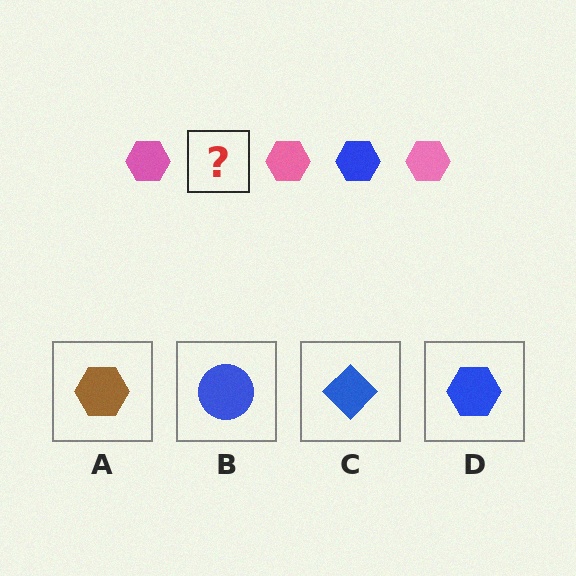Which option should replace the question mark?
Option D.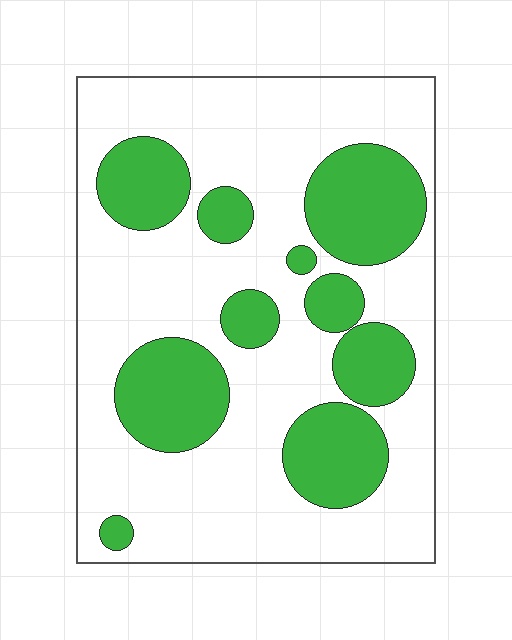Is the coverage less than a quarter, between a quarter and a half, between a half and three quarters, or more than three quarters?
Between a quarter and a half.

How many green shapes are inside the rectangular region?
10.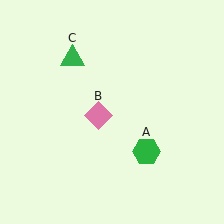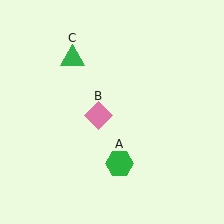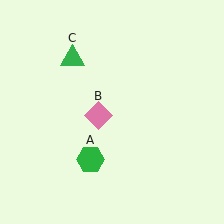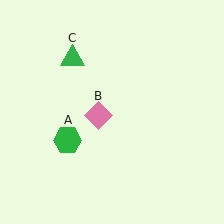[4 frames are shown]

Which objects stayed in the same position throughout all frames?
Pink diamond (object B) and green triangle (object C) remained stationary.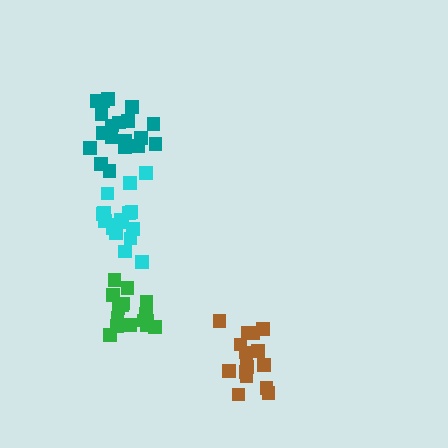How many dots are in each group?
Group 1: 20 dots, Group 2: 17 dots, Group 3: 17 dots, Group 4: 17 dots (71 total).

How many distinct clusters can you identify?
There are 4 distinct clusters.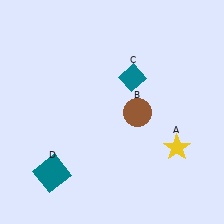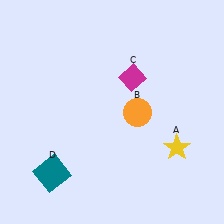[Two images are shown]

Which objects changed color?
B changed from brown to orange. C changed from teal to magenta.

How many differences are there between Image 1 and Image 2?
There are 2 differences between the two images.